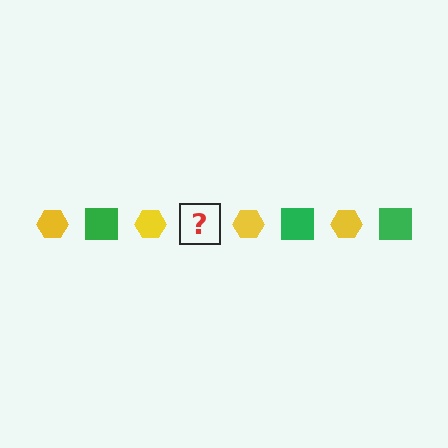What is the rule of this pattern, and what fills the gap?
The rule is that the pattern alternates between yellow hexagon and green square. The gap should be filled with a green square.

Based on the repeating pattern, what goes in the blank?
The blank should be a green square.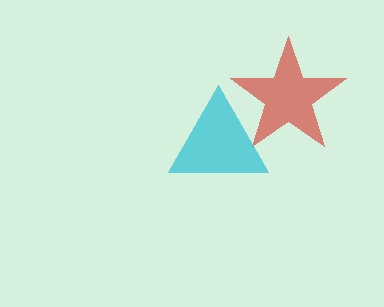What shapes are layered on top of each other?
The layered shapes are: a red star, a cyan triangle.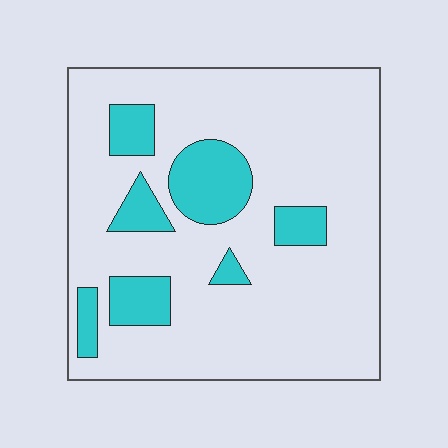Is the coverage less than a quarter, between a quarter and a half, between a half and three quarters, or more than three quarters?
Less than a quarter.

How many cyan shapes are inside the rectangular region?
7.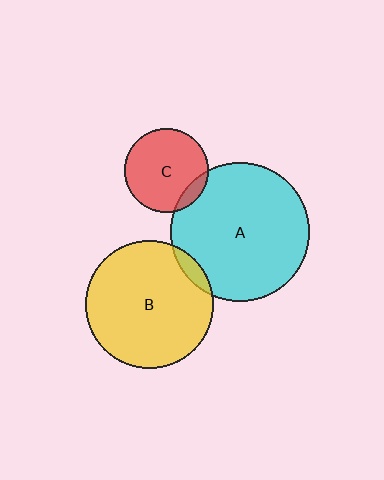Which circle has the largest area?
Circle A (cyan).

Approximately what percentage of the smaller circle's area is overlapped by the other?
Approximately 5%.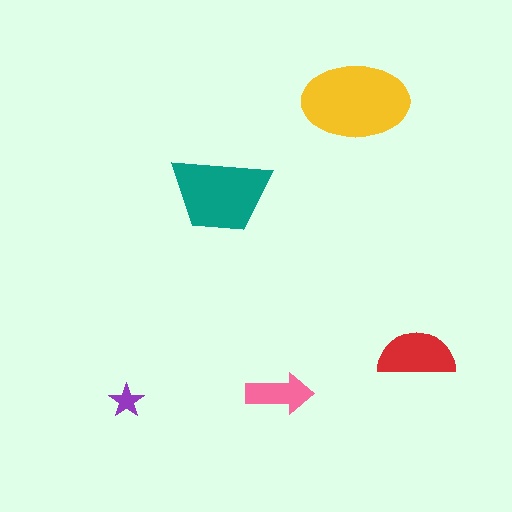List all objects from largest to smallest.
The yellow ellipse, the teal trapezoid, the red semicircle, the pink arrow, the purple star.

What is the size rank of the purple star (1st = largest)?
5th.